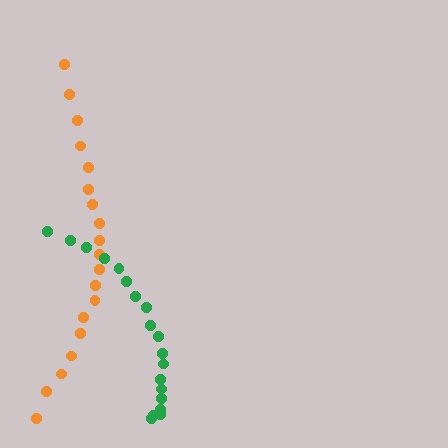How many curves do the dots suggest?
There are 2 distinct paths.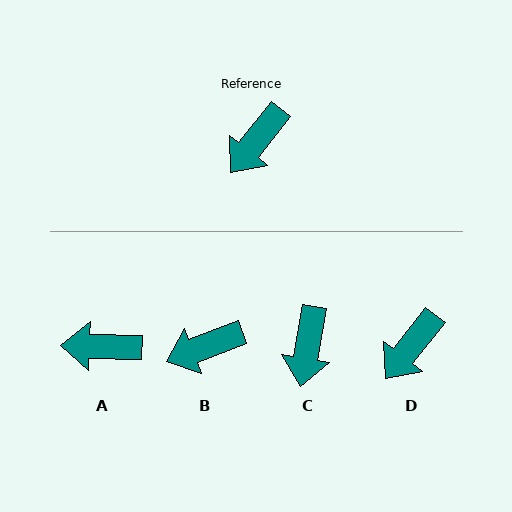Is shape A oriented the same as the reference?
No, it is off by about 54 degrees.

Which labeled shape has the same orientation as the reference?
D.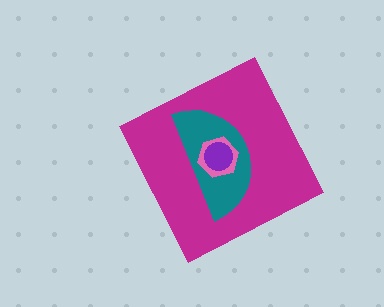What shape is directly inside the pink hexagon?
The purple circle.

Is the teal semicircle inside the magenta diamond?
Yes.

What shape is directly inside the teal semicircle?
The pink hexagon.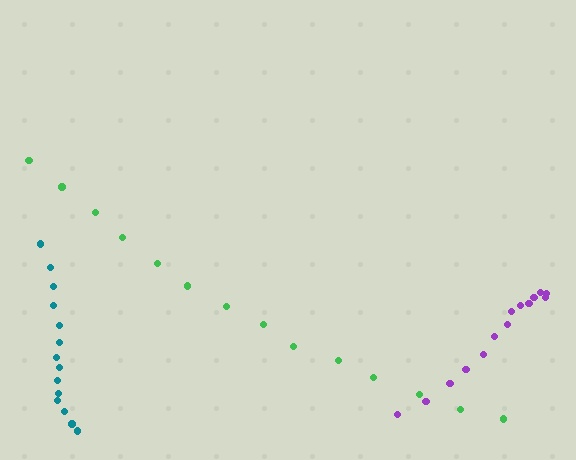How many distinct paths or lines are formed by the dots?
There are 3 distinct paths.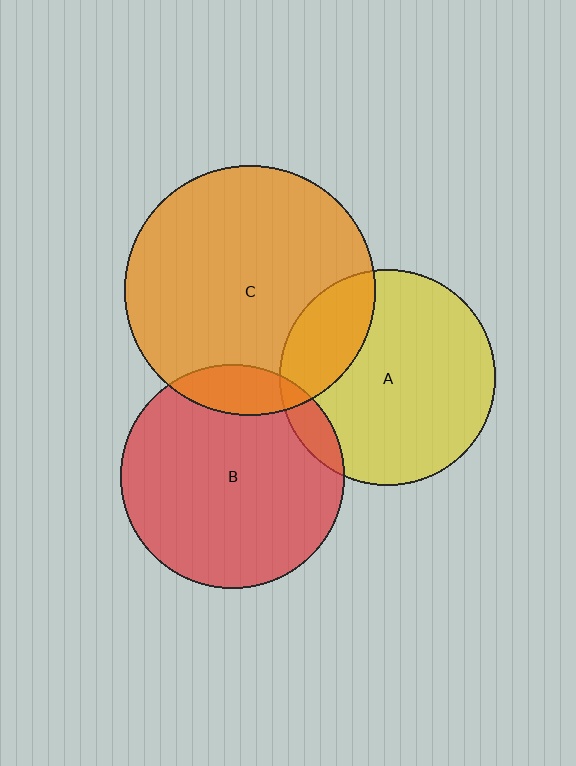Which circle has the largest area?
Circle C (orange).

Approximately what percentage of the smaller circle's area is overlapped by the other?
Approximately 15%.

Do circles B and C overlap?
Yes.